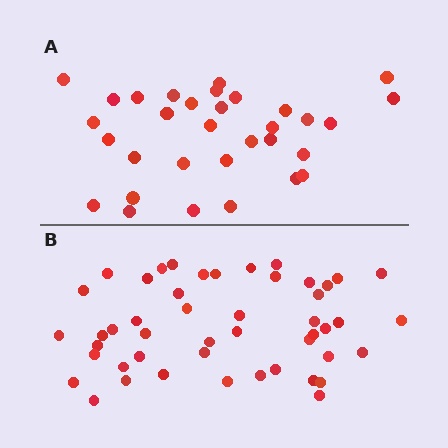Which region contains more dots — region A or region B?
Region B (the bottom region) has more dots.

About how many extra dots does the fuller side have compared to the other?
Region B has approximately 15 more dots than region A.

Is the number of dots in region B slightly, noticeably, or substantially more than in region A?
Region B has substantially more. The ratio is roughly 1.5 to 1.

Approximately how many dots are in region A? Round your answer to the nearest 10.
About 30 dots. (The exact count is 32, which rounds to 30.)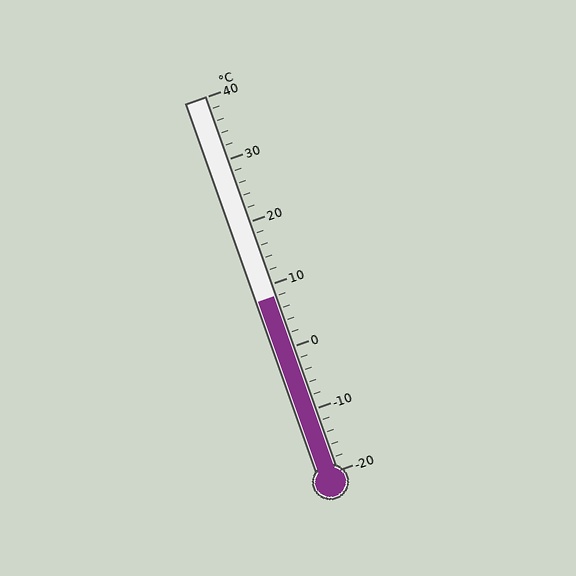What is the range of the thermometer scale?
The thermometer scale ranges from -20°C to 40°C.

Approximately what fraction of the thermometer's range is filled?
The thermometer is filled to approximately 45% of its range.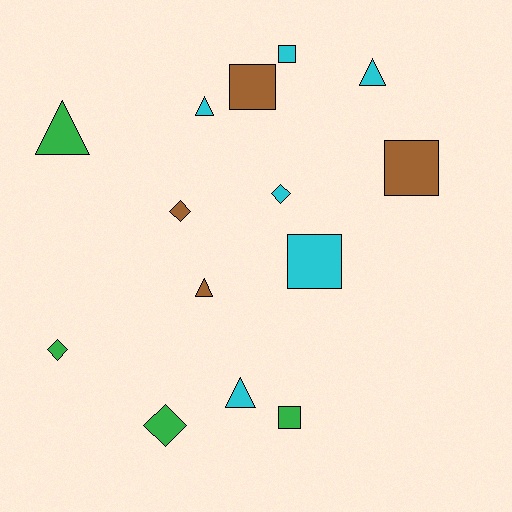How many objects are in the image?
There are 14 objects.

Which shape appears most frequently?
Triangle, with 5 objects.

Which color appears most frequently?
Cyan, with 6 objects.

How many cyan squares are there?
There are 2 cyan squares.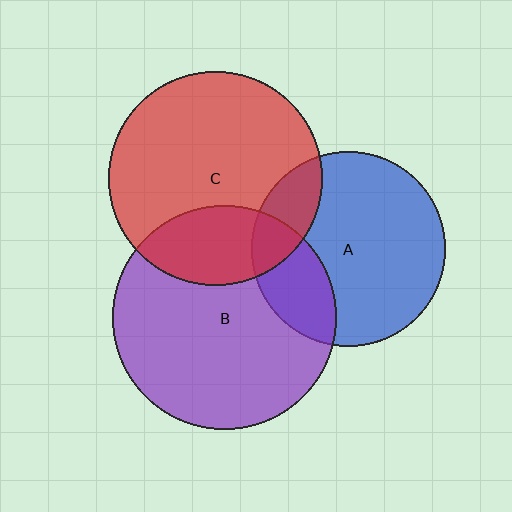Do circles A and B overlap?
Yes.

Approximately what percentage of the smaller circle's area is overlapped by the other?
Approximately 25%.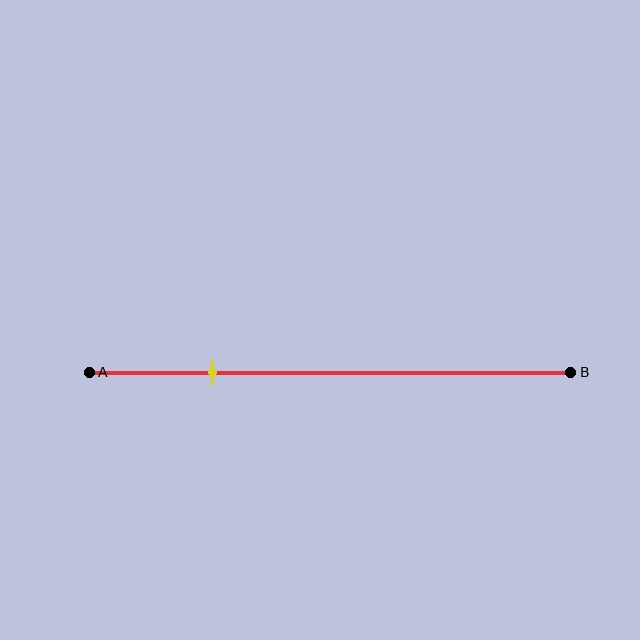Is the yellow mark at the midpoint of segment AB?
No, the mark is at about 25% from A, not at the 50% midpoint.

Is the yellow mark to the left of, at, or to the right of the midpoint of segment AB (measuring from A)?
The yellow mark is to the left of the midpoint of segment AB.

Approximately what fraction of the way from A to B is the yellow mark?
The yellow mark is approximately 25% of the way from A to B.